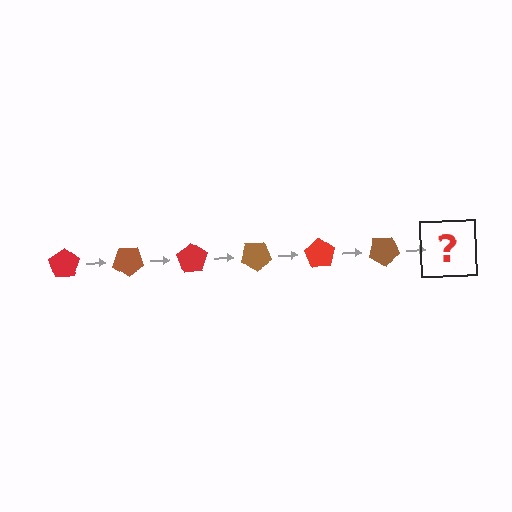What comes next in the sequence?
The next element should be a red pentagon, rotated 210 degrees from the start.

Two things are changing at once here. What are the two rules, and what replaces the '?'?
The two rules are that it rotates 35 degrees each step and the color cycles through red and brown. The '?' should be a red pentagon, rotated 210 degrees from the start.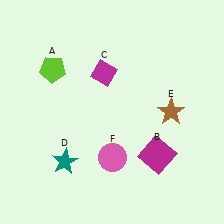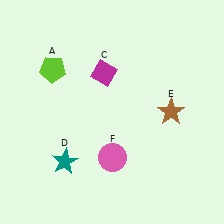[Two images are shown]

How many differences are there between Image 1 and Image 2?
There is 1 difference between the two images.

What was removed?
The magenta square (B) was removed in Image 2.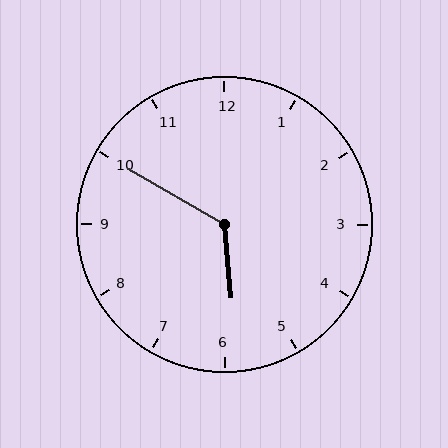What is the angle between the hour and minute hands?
Approximately 125 degrees.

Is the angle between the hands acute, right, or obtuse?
It is obtuse.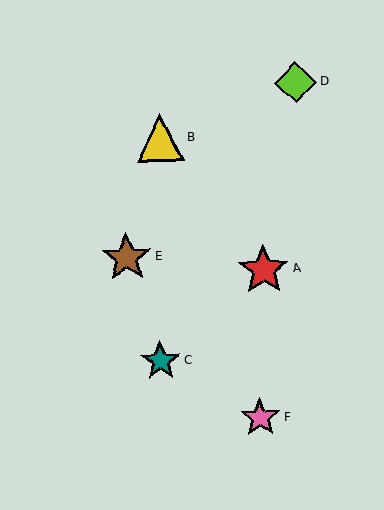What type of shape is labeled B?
Shape B is a yellow triangle.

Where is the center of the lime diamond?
The center of the lime diamond is at (296, 82).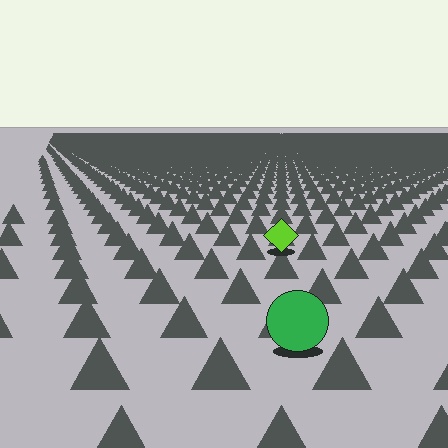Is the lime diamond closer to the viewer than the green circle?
No. The green circle is closer — you can tell from the texture gradient: the ground texture is coarser near it.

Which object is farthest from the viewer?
The lime diamond is farthest from the viewer. It appears smaller and the ground texture around it is denser.